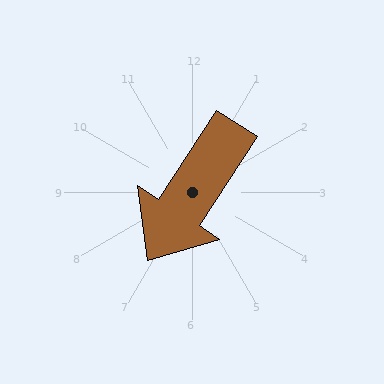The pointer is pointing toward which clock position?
Roughly 7 o'clock.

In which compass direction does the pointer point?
Southwest.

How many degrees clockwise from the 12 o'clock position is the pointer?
Approximately 213 degrees.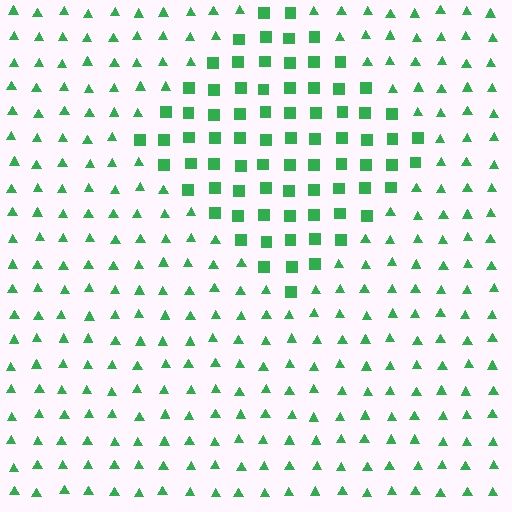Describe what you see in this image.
The image is filled with small green elements arranged in a uniform grid. A diamond-shaped region contains squares, while the surrounding area contains triangles. The boundary is defined purely by the change in element shape.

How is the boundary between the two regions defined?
The boundary is defined by a change in element shape: squares inside vs. triangles outside. All elements share the same color and spacing.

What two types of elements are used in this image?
The image uses squares inside the diamond region and triangles outside it.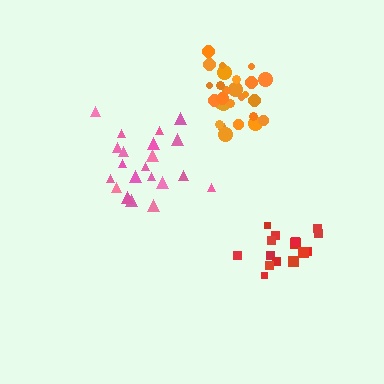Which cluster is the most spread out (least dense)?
Pink.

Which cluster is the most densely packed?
Orange.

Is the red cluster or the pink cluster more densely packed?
Red.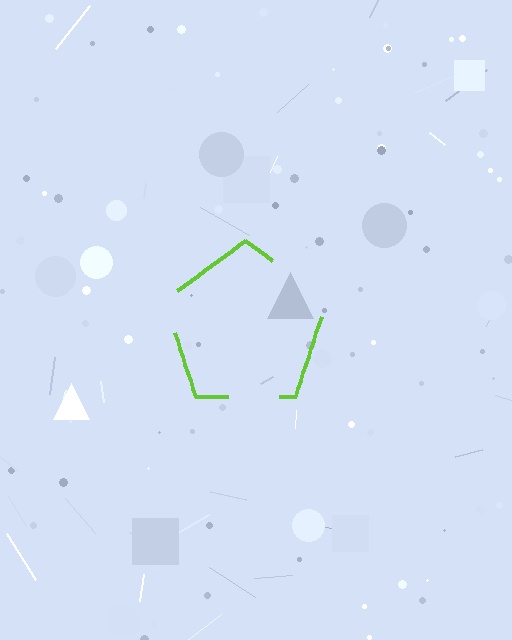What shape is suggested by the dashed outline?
The dashed outline suggests a pentagon.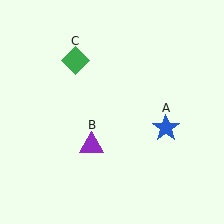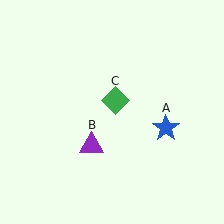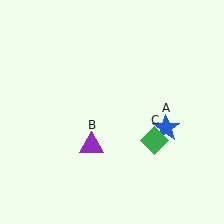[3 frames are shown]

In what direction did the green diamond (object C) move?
The green diamond (object C) moved down and to the right.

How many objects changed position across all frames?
1 object changed position: green diamond (object C).